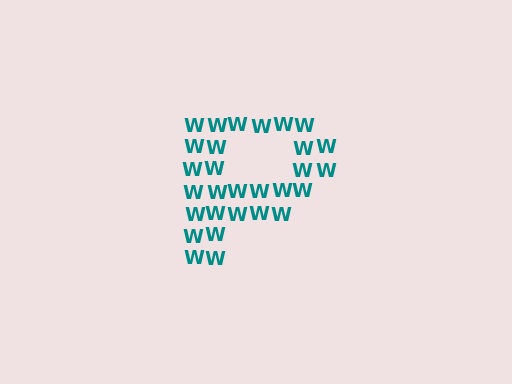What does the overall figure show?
The overall figure shows the letter P.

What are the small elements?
The small elements are letter W's.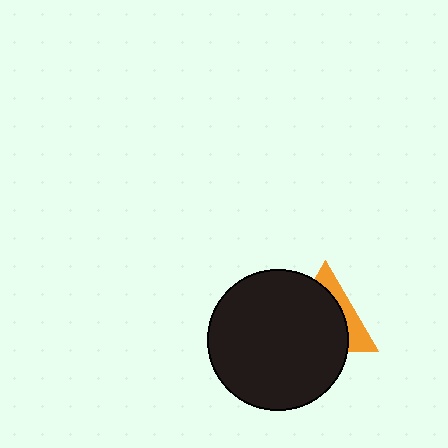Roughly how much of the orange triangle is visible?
A small part of it is visible (roughly 30%).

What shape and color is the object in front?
The object in front is a black circle.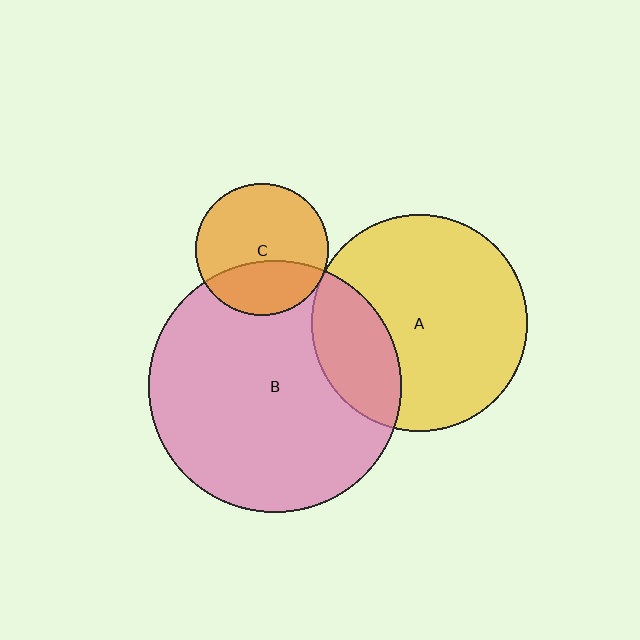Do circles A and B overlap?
Yes.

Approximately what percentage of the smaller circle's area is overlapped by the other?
Approximately 25%.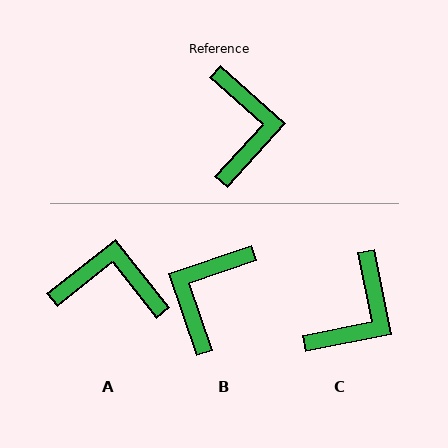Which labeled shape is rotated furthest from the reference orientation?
B, about 151 degrees away.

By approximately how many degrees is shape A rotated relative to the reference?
Approximately 80 degrees counter-clockwise.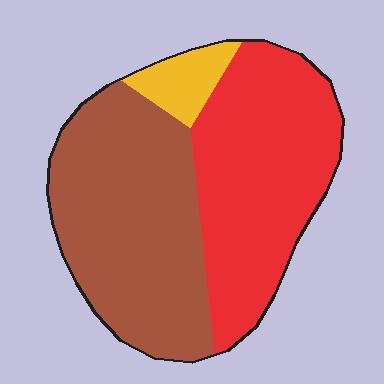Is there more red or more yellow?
Red.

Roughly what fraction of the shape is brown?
Brown takes up about one half (1/2) of the shape.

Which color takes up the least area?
Yellow, at roughly 5%.